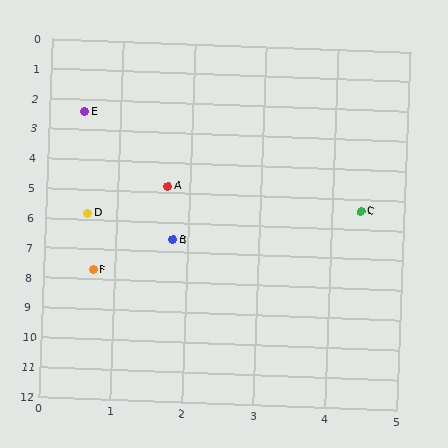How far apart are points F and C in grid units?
Points F and C are about 4.4 grid units apart.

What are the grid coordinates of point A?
Point A is at approximately (1.7, 4.8).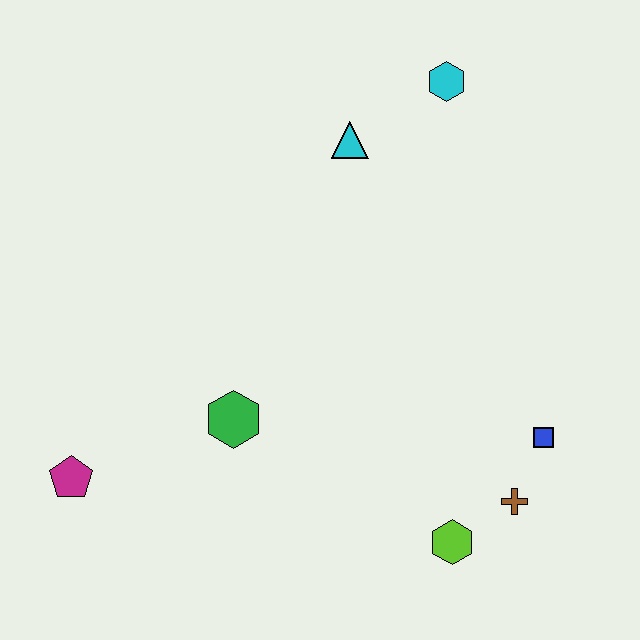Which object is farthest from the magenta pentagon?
The cyan hexagon is farthest from the magenta pentagon.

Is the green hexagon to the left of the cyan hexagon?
Yes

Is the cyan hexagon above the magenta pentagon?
Yes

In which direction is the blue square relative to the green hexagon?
The blue square is to the right of the green hexagon.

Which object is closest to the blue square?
The brown cross is closest to the blue square.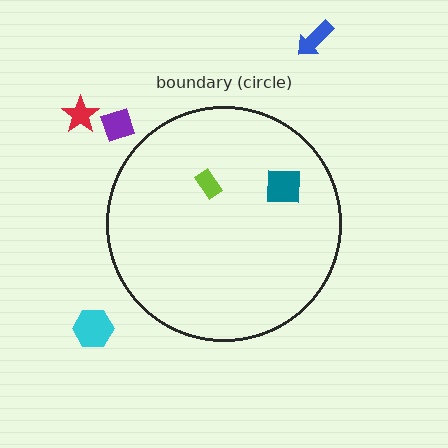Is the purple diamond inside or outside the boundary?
Outside.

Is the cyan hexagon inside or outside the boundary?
Outside.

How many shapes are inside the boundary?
2 inside, 4 outside.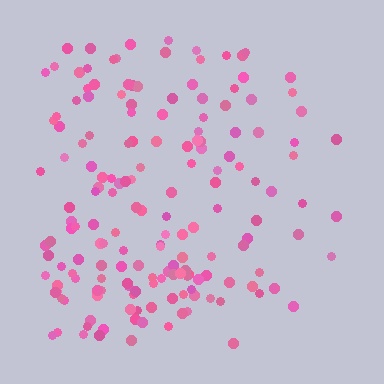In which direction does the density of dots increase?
From right to left, with the left side densest.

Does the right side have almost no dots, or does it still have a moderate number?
Still a moderate number, just noticeably fewer than the left.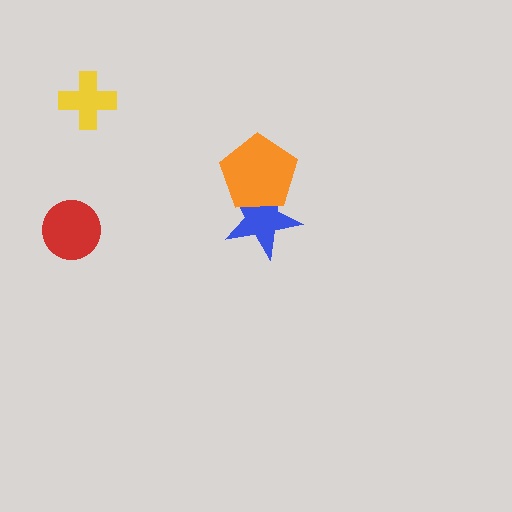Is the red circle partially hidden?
No, no other shape covers it.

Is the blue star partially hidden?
Yes, it is partially covered by another shape.